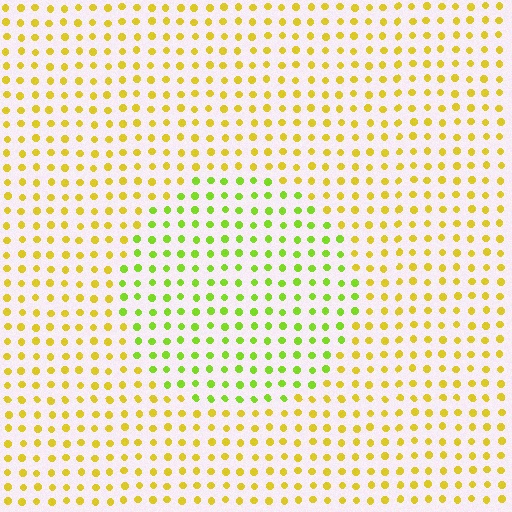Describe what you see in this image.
The image is filled with small yellow elements in a uniform arrangement. A circle-shaped region is visible where the elements are tinted to a slightly different hue, forming a subtle color boundary.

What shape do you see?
I see a circle.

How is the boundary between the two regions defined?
The boundary is defined purely by a slight shift in hue (about 38 degrees). Spacing, size, and orientation are identical on both sides.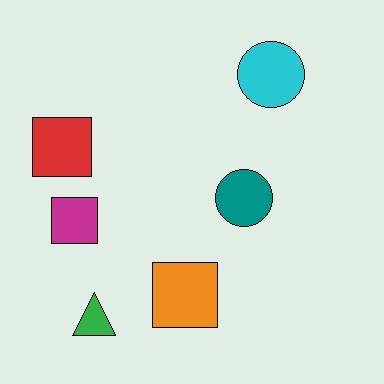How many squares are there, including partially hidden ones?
There are 3 squares.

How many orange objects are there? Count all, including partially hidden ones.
There is 1 orange object.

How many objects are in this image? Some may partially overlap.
There are 6 objects.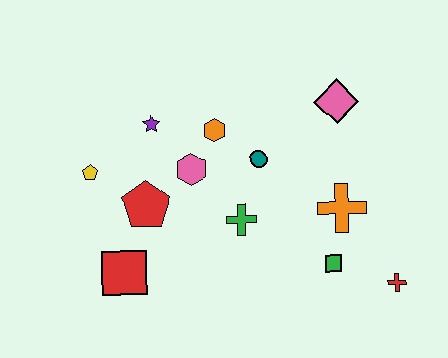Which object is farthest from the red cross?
The yellow pentagon is farthest from the red cross.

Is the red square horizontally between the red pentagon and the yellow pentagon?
Yes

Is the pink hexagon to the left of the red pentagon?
No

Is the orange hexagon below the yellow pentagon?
No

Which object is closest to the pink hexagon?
The orange hexagon is closest to the pink hexagon.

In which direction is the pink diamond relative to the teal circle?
The pink diamond is to the right of the teal circle.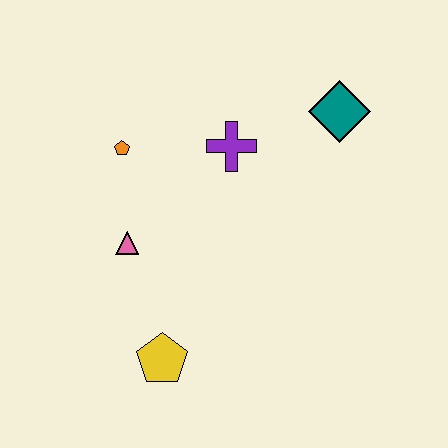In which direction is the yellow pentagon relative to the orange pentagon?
The yellow pentagon is below the orange pentagon.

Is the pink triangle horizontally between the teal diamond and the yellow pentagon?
No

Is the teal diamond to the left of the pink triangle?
No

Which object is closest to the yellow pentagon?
The pink triangle is closest to the yellow pentagon.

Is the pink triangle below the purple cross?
Yes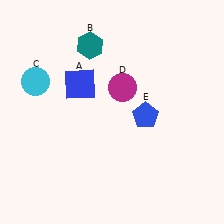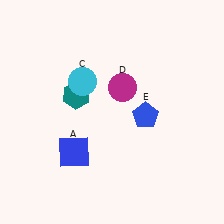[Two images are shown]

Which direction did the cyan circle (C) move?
The cyan circle (C) moved right.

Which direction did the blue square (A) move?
The blue square (A) moved down.